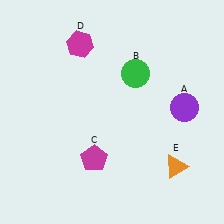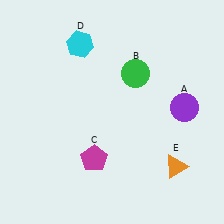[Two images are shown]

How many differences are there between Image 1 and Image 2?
There is 1 difference between the two images.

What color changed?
The hexagon (D) changed from magenta in Image 1 to cyan in Image 2.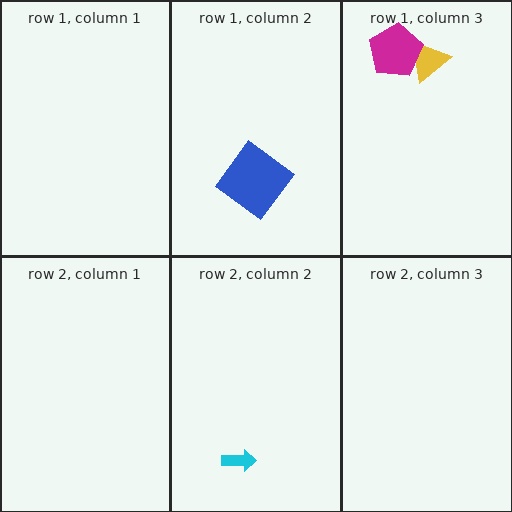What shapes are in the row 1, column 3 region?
The yellow triangle, the magenta pentagon.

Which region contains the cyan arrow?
The row 2, column 2 region.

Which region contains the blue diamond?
The row 1, column 2 region.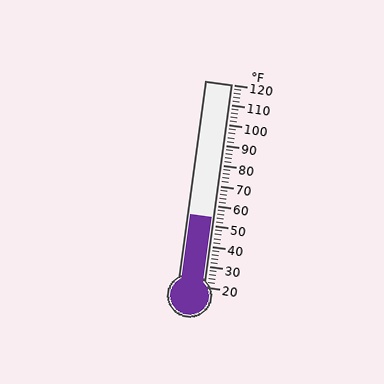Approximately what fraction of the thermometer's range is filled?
The thermometer is filled to approximately 35% of its range.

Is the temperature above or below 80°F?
The temperature is below 80°F.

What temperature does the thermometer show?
The thermometer shows approximately 54°F.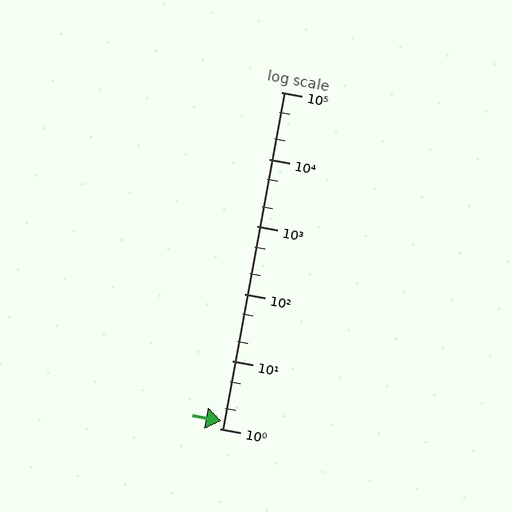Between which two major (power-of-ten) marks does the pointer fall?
The pointer is between 1 and 10.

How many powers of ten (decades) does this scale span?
The scale spans 5 decades, from 1 to 100000.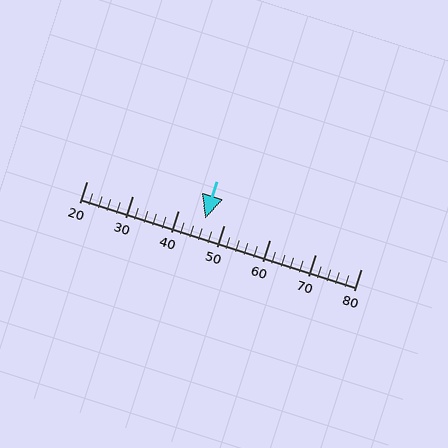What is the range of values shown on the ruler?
The ruler shows values from 20 to 80.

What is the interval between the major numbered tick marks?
The major tick marks are spaced 10 units apart.